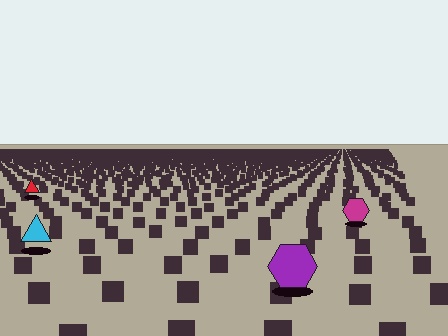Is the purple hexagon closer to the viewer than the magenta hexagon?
Yes. The purple hexagon is closer — you can tell from the texture gradient: the ground texture is coarser near it.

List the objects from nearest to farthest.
From nearest to farthest: the purple hexagon, the cyan triangle, the magenta hexagon, the red triangle.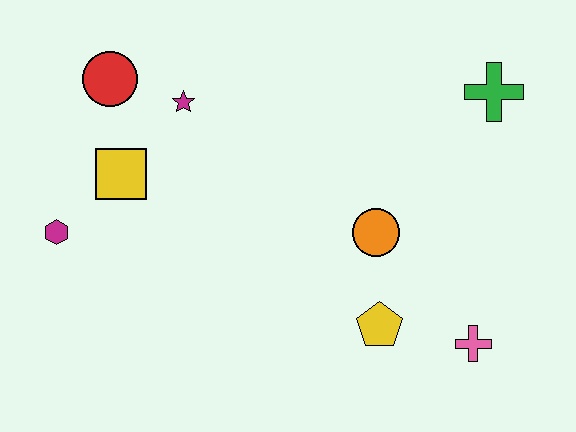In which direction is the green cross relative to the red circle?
The green cross is to the right of the red circle.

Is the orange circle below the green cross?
Yes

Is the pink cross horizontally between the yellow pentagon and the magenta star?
No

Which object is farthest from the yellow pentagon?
The red circle is farthest from the yellow pentagon.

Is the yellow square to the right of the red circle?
Yes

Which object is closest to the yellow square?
The magenta hexagon is closest to the yellow square.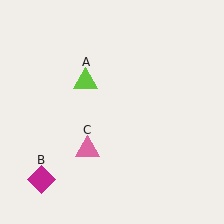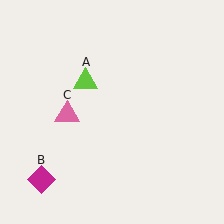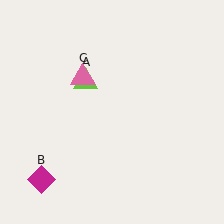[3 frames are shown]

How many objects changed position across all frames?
1 object changed position: pink triangle (object C).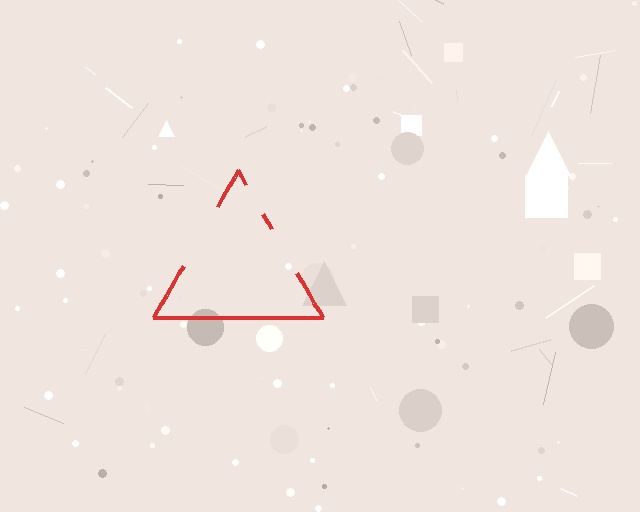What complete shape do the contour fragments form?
The contour fragments form a triangle.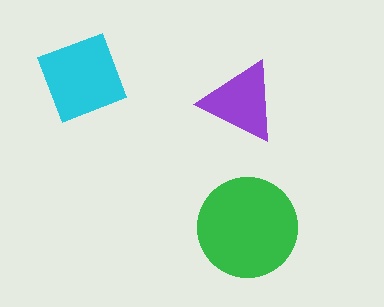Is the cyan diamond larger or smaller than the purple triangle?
Larger.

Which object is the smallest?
The purple triangle.